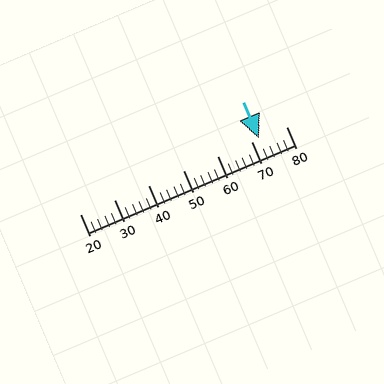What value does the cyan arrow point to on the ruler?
The cyan arrow points to approximately 72.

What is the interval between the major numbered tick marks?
The major tick marks are spaced 10 units apart.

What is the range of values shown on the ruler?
The ruler shows values from 20 to 80.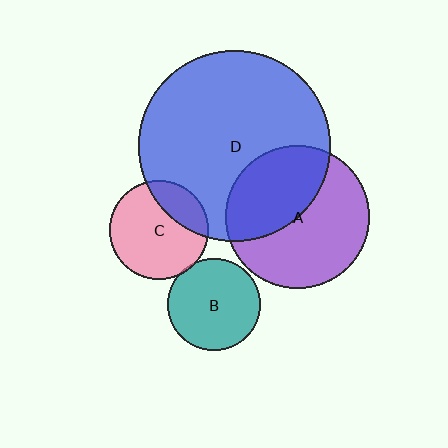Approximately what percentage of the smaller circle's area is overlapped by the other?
Approximately 25%.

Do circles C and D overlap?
Yes.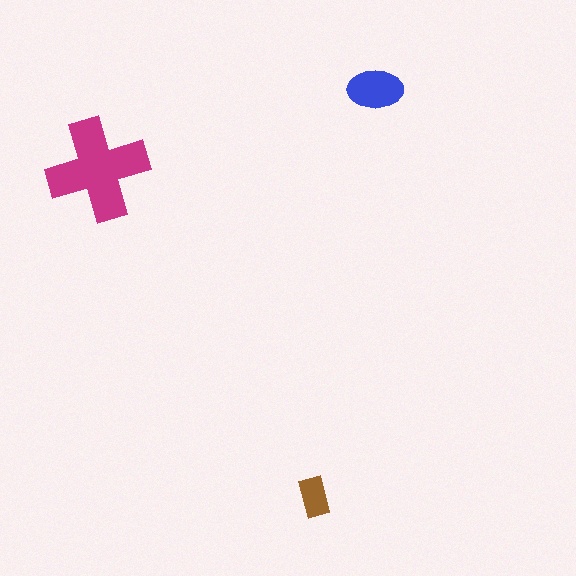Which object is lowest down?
The brown rectangle is bottommost.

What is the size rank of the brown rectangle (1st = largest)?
3rd.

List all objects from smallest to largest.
The brown rectangle, the blue ellipse, the magenta cross.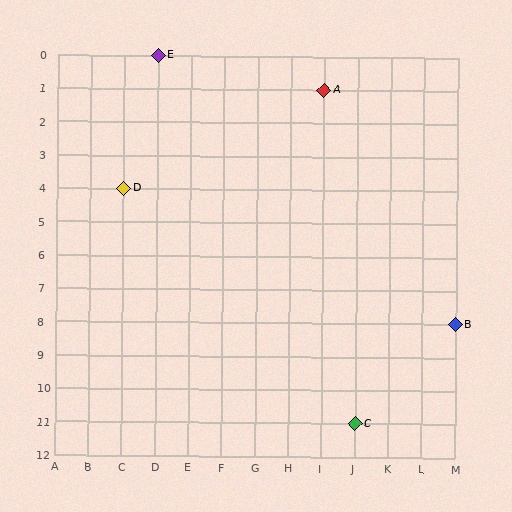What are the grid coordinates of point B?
Point B is at grid coordinates (M, 8).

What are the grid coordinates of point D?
Point D is at grid coordinates (C, 4).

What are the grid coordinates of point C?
Point C is at grid coordinates (J, 11).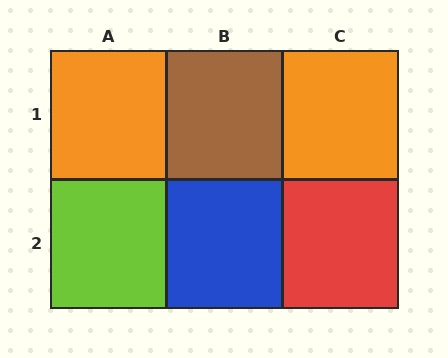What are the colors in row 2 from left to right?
Lime, blue, red.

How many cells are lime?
1 cell is lime.